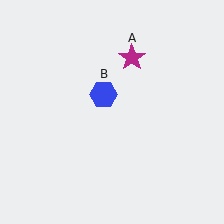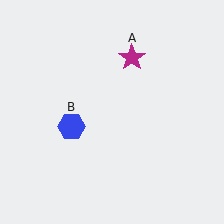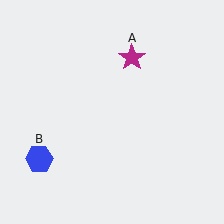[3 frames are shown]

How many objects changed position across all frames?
1 object changed position: blue hexagon (object B).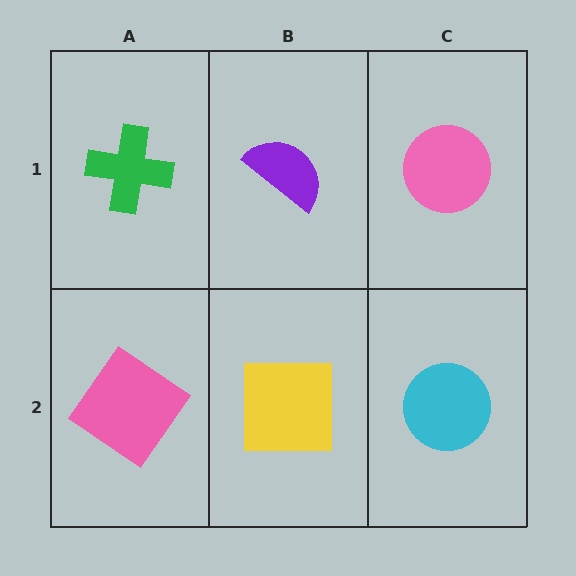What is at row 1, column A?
A green cross.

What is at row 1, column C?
A pink circle.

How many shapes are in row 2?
3 shapes.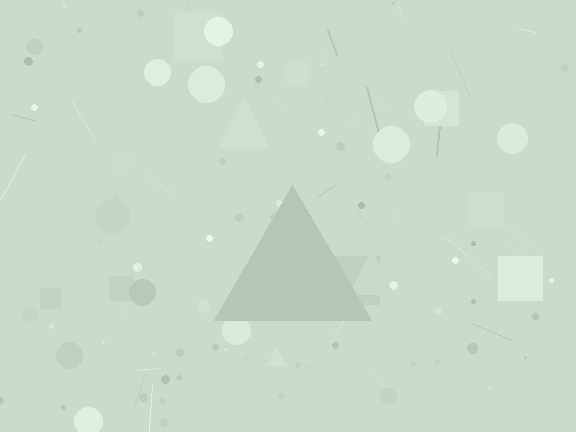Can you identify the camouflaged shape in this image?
The camouflaged shape is a triangle.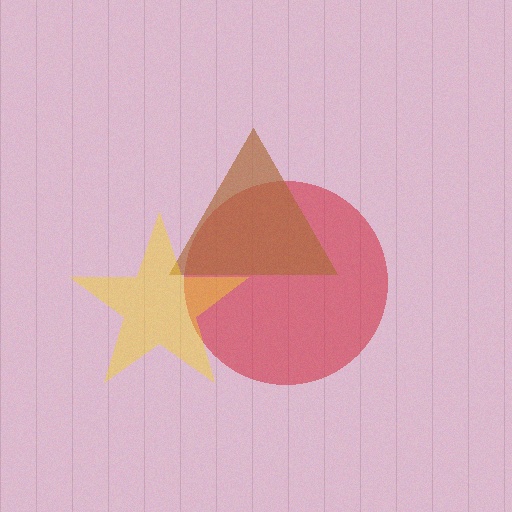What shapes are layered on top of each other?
The layered shapes are: a red circle, a brown triangle, a yellow star.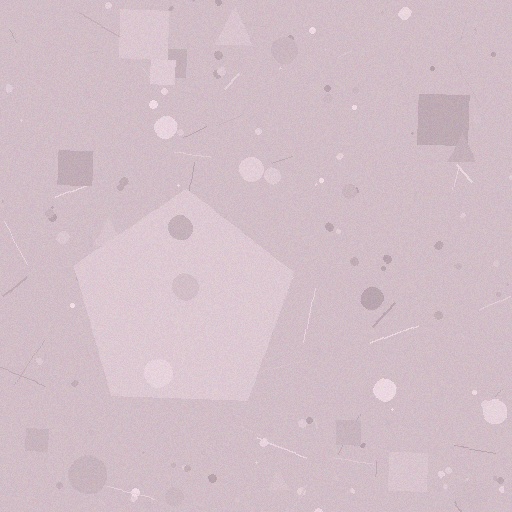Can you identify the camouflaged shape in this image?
The camouflaged shape is a pentagon.